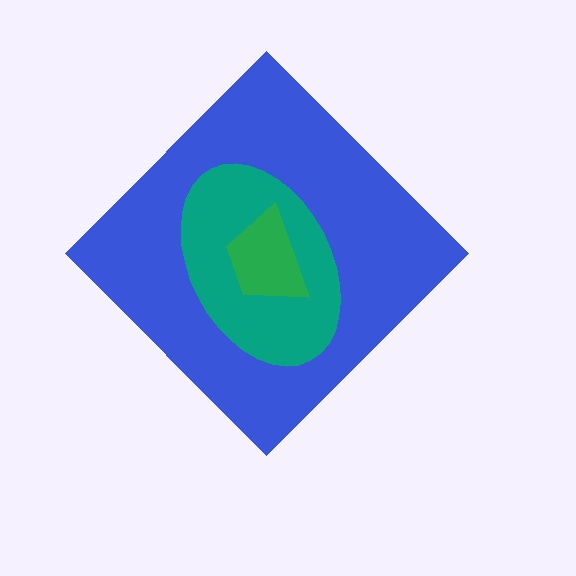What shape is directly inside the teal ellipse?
The green trapezoid.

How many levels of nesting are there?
3.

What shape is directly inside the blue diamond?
The teal ellipse.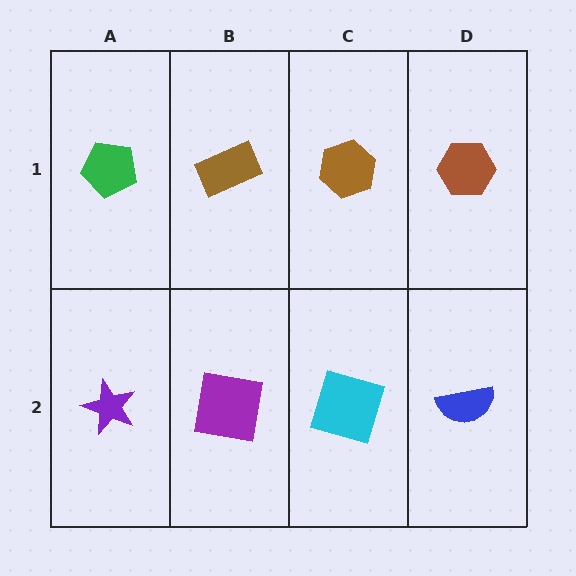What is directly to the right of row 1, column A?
A brown rectangle.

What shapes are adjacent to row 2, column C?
A brown hexagon (row 1, column C), a purple square (row 2, column B), a blue semicircle (row 2, column D).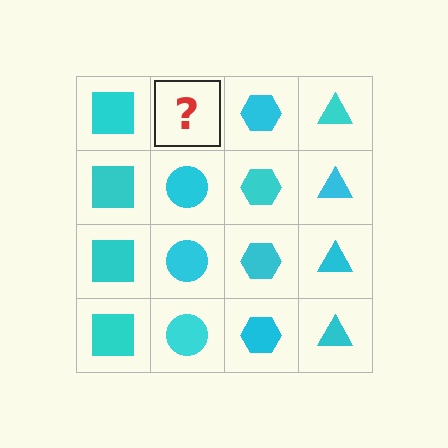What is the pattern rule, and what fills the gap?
The rule is that each column has a consistent shape. The gap should be filled with a cyan circle.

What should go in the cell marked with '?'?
The missing cell should contain a cyan circle.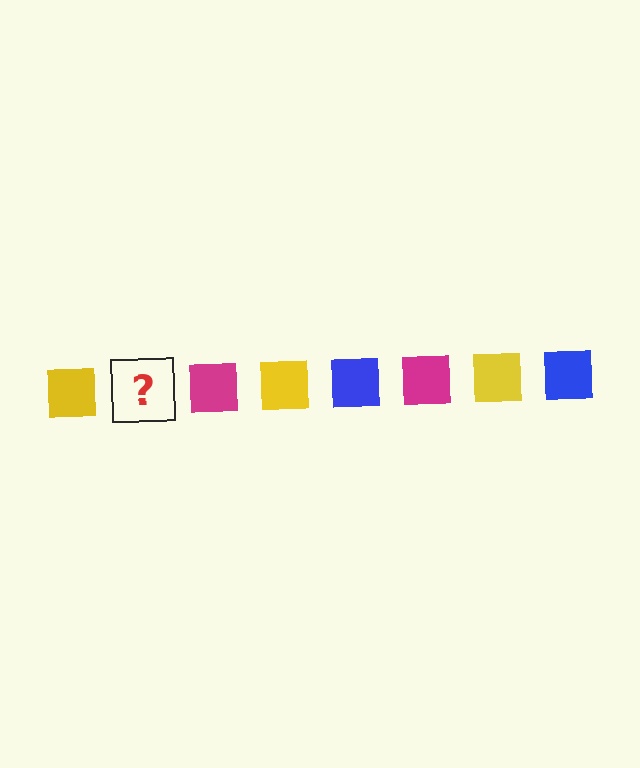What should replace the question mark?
The question mark should be replaced with a blue square.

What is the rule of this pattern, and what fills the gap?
The rule is that the pattern cycles through yellow, blue, magenta squares. The gap should be filled with a blue square.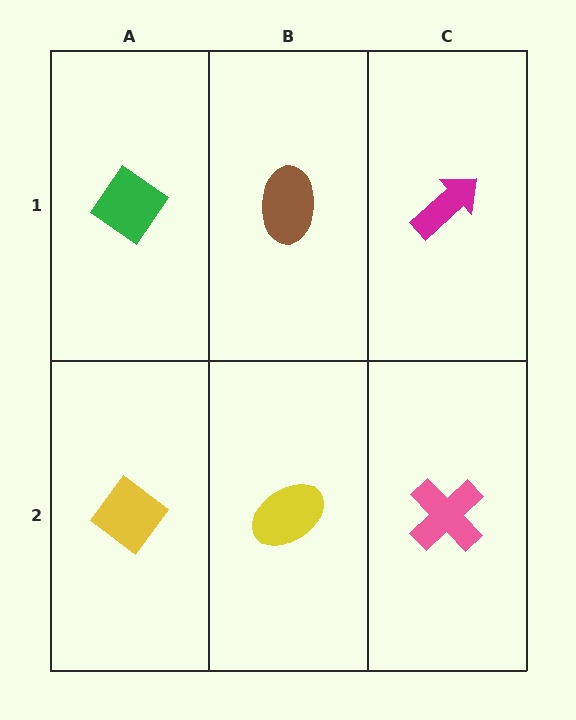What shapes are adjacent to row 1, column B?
A yellow ellipse (row 2, column B), a green diamond (row 1, column A), a magenta arrow (row 1, column C).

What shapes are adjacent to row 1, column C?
A pink cross (row 2, column C), a brown ellipse (row 1, column B).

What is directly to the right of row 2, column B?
A pink cross.